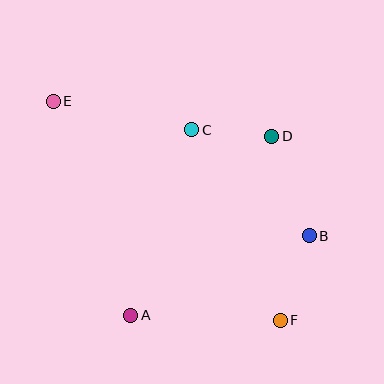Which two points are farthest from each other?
Points E and F are farthest from each other.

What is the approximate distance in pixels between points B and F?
The distance between B and F is approximately 89 pixels.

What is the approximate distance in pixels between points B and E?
The distance between B and E is approximately 289 pixels.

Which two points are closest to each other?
Points C and D are closest to each other.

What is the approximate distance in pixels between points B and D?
The distance between B and D is approximately 106 pixels.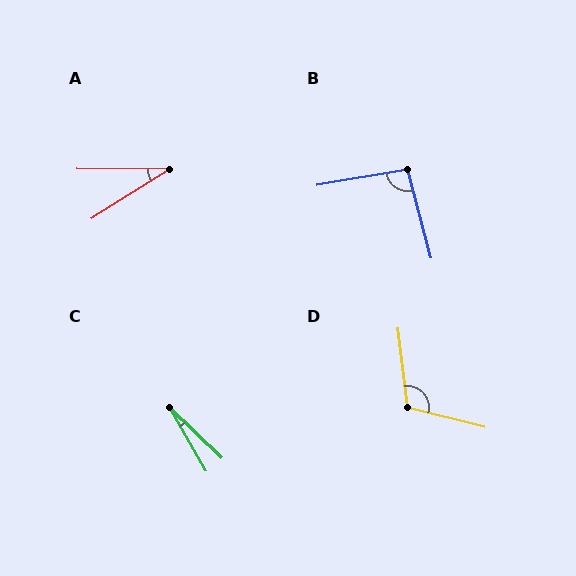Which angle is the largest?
D, at approximately 111 degrees.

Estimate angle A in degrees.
Approximately 32 degrees.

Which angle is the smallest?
C, at approximately 17 degrees.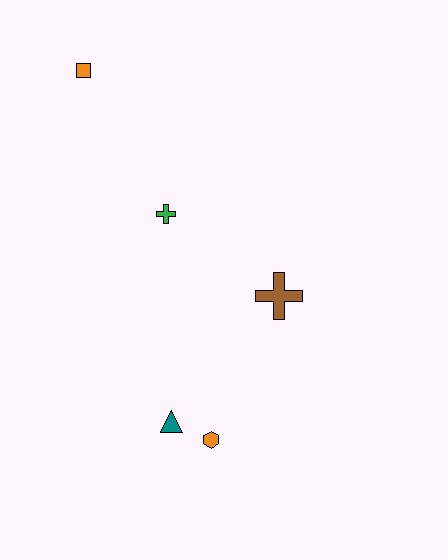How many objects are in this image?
There are 5 objects.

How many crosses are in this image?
There are 2 crosses.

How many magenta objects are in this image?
There are no magenta objects.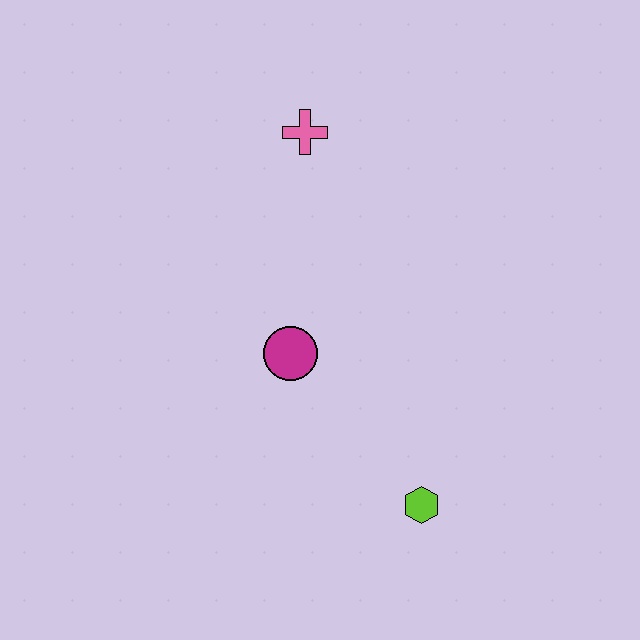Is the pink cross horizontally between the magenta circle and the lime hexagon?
Yes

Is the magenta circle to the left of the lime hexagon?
Yes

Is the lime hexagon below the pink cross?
Yes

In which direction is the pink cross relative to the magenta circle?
The pink cross is above the magenta circle.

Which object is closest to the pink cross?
The magenta circle is closest to the pink cross.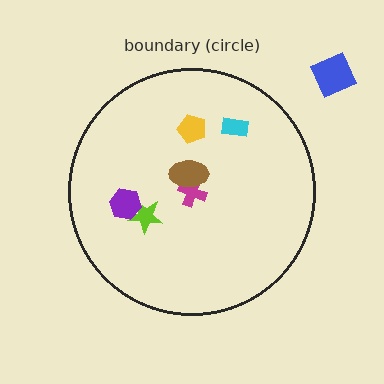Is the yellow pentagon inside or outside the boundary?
Inside.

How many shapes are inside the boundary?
6 inside, 1 outside.